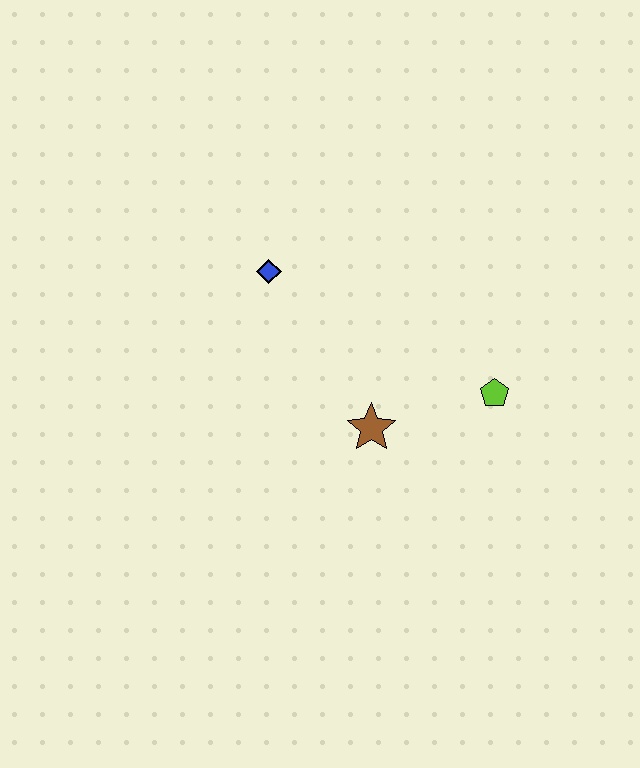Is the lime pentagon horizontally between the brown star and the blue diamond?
No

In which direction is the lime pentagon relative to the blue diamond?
The lime pentagon is to the right of the blue diamond.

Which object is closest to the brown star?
The lime pentagon is closest to the brown star.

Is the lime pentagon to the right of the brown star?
Yes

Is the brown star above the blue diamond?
No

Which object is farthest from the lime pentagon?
The blue diamond is farthest from the lime pentagon.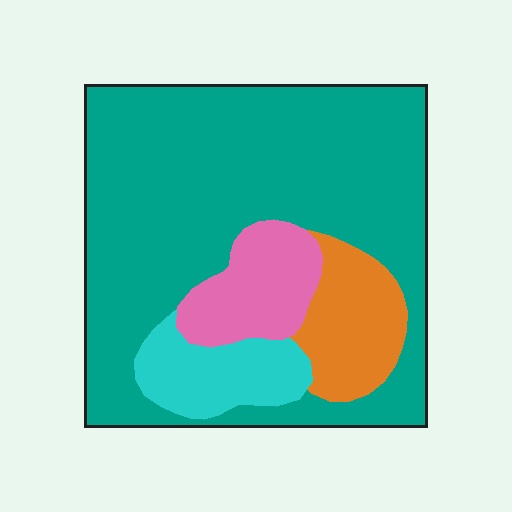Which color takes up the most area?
Teal, at roughly 70%.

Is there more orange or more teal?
Teal.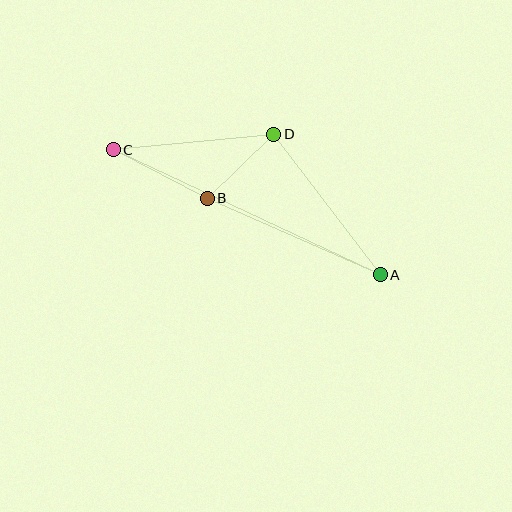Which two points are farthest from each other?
Points A and C are farthest from each other.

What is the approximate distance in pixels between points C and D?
The distance between C and D is approximately 161 pixels.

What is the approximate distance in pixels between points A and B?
The distance between A and B is approximately 189 pixels.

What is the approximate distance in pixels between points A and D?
The distance between A and D is approximately 176 pixels.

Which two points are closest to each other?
Points B and D are closest to each other.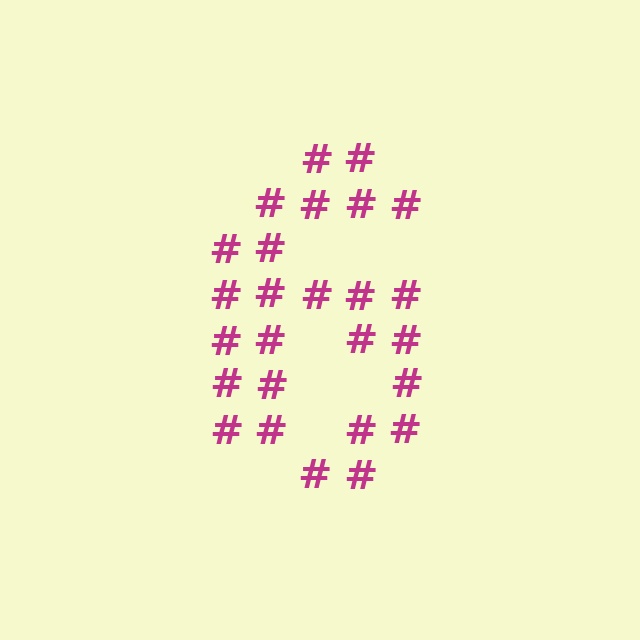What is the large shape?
The large shape is the digit 6.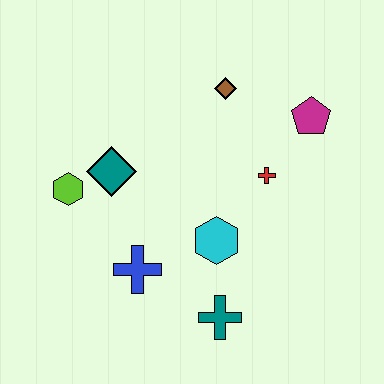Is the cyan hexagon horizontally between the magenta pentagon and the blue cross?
Yes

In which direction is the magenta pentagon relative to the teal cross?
The magenta pentagon is above the teal cross.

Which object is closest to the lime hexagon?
The teal diamond is closest to the lime hexagon.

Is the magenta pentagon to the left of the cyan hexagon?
No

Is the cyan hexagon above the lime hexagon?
No